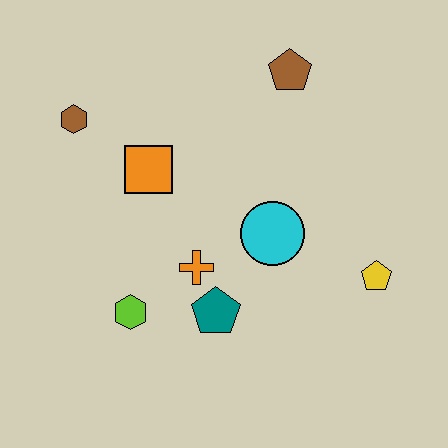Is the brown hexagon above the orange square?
Yes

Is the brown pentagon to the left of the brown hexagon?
No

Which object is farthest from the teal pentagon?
The brown pentagon is farthest from the teal pentagon.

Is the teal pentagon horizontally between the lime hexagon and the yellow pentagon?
Yes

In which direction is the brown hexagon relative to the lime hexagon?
The brown hexagon is above the lime hexagon.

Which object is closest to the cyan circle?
The orange cross is closest to the cyan circle.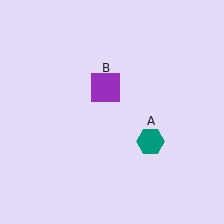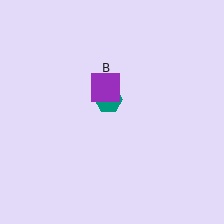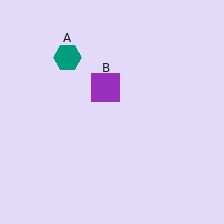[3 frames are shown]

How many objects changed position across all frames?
1 object changed position: teal hexagon (object A).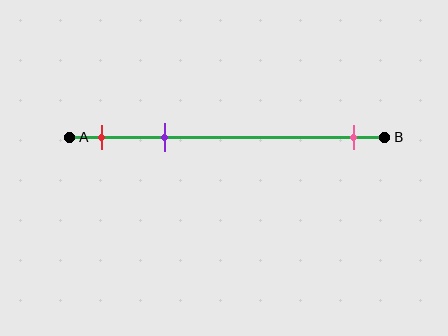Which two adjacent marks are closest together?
The red and purple marks are the closest adjacent pair.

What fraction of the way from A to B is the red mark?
The red mark is approximately 10% (0.1) of the way from A to B.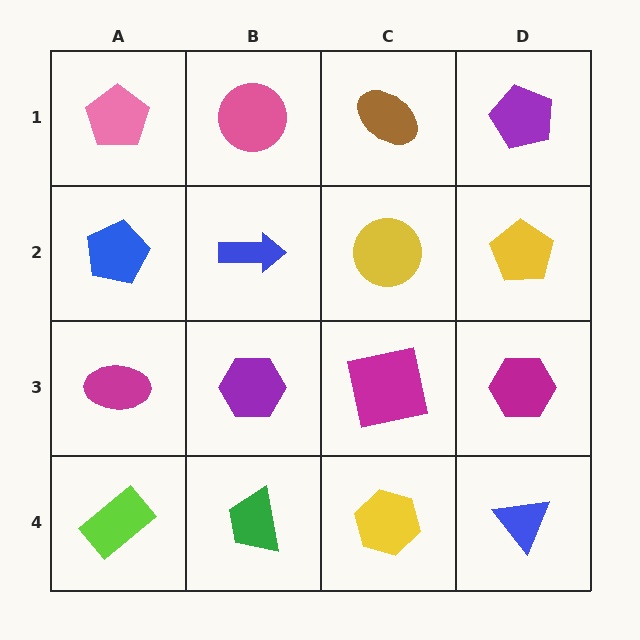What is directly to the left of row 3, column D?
A magenta square.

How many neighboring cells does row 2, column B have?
4.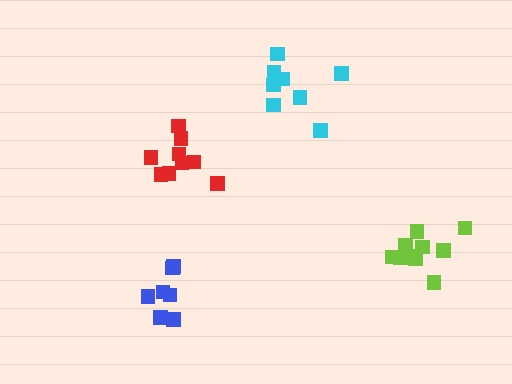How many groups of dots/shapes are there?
There are 4 groups.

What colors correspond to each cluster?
The clusters are colored: cyan, lime, blue, red.